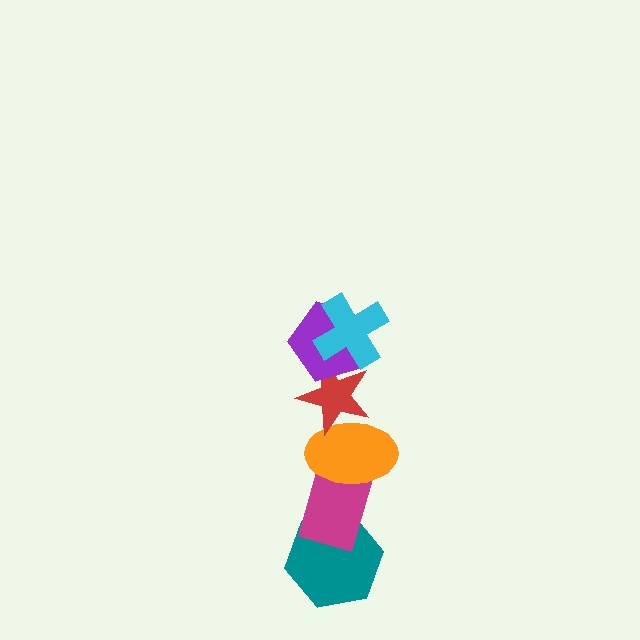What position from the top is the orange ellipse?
The orange ellipse is 4th from the top.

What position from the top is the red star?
The red star is 3rd from the top.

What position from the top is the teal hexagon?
The teal hexagon is 6th from the top.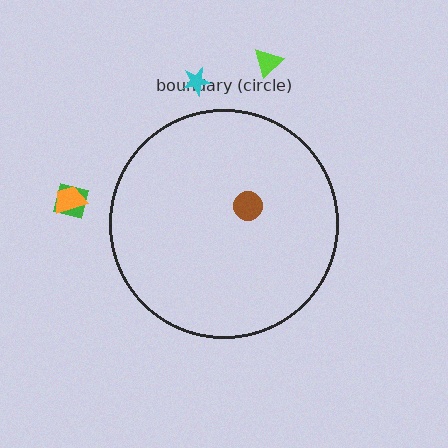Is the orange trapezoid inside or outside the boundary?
Outside.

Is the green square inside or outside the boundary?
Outside.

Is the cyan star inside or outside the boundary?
Outside.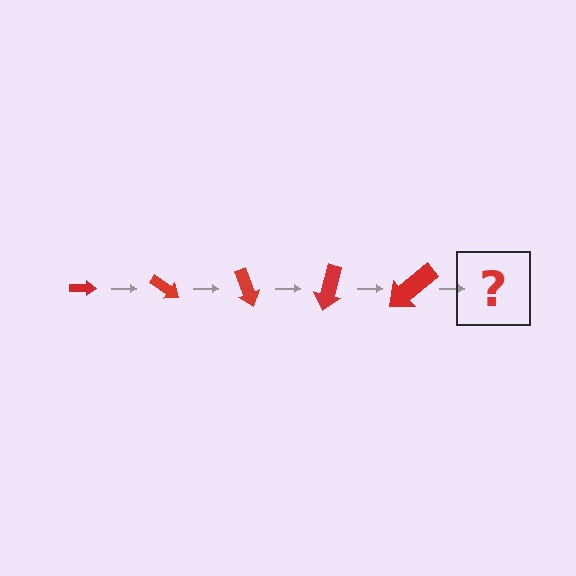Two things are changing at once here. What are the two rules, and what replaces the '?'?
The two rules are that the arrow grows larger each step and it rotates 35 degrees each step. The '?' should be an arrow, larger than the previous one and rotated 175 degrees from the start.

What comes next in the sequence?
The next element should be an arrow, larger than the previous one and rotated 175 degrees from the start.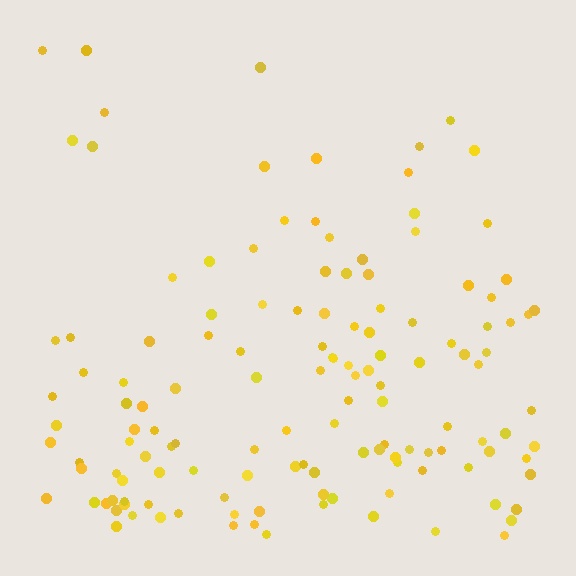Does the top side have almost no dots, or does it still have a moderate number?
Still a moderate number, just noticeably fewer than the bottom.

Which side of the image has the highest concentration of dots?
The bottom.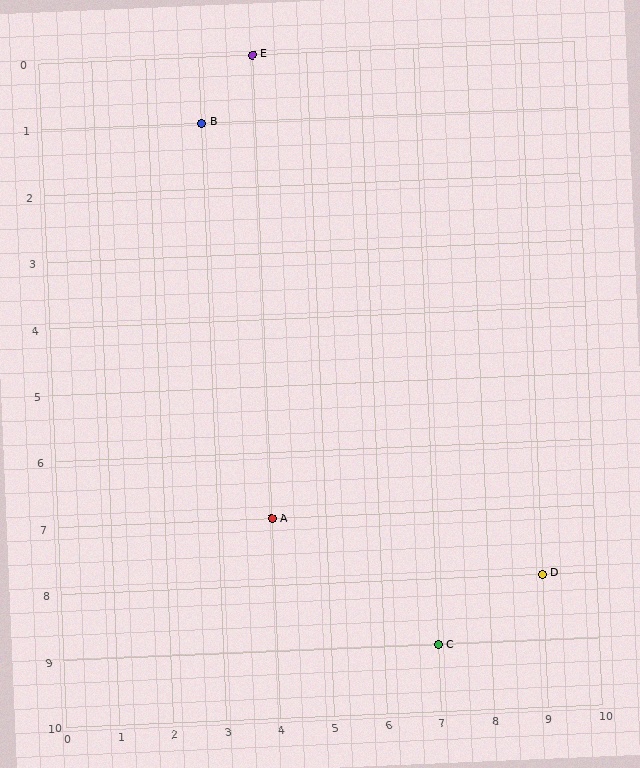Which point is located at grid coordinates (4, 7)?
Point A is at (4, 7).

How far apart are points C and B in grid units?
Points C and B are 4 columns and 8 rows apart (about 8.9 grid units diagonally).